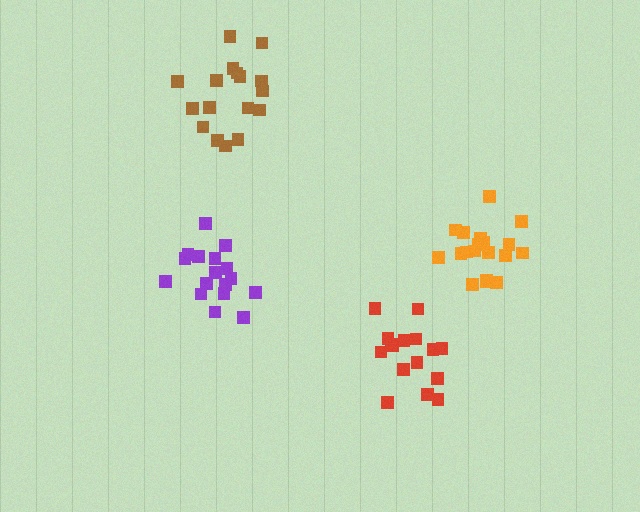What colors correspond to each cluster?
The clusters are colored: red, purple, brown, orange.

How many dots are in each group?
Group 1: 16 dots, Group 2: 17 dots, Group 3: 17 dots, Group 4: 19 dots (69 total).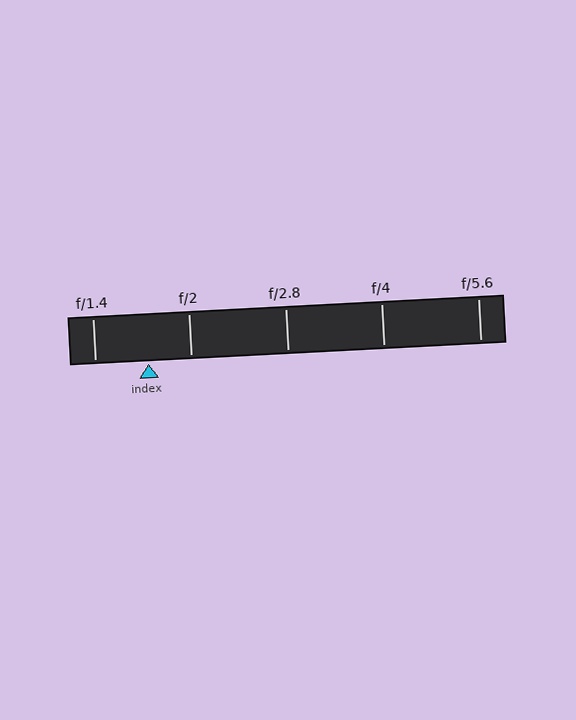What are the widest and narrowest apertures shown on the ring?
The widest aperture shown is f/1.4 and the narrowest is f/5.6.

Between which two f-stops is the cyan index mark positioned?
The index mark is between f/1.4 and f/2.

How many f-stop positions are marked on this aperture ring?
There are 5 f-stop positions marked.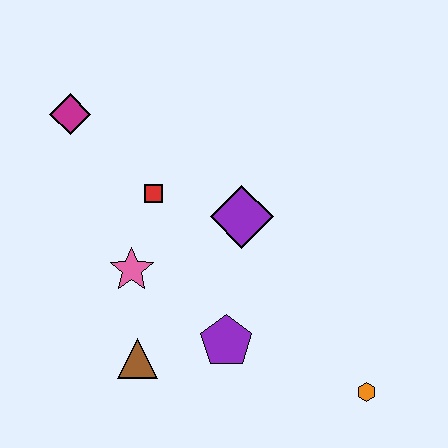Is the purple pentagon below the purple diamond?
Yes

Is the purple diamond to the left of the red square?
No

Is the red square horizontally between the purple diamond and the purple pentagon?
No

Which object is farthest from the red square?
The orange hexagon is farthest from the red square.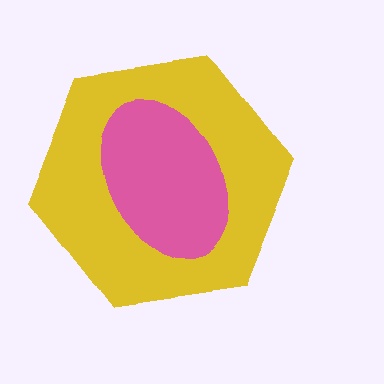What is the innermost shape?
The pink ellipse.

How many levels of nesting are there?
2.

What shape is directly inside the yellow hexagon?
The pink ellipse.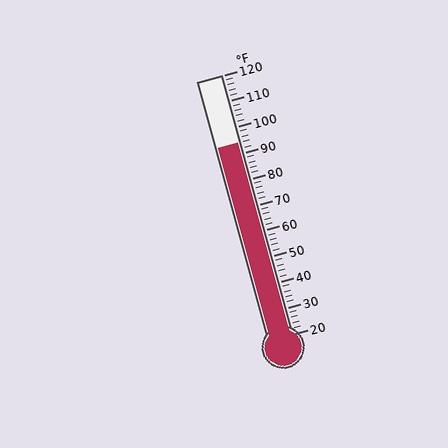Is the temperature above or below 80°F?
The temperature is above 80°F.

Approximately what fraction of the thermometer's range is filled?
The thermometer is filled to approximately 75% of its range.